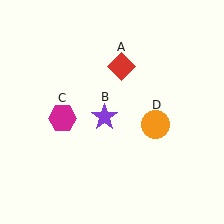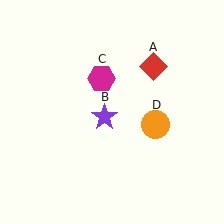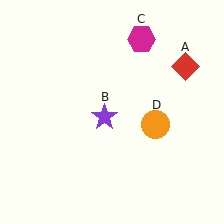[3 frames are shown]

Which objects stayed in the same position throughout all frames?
Purple star (object B) and orange circle (object D) remained stationary.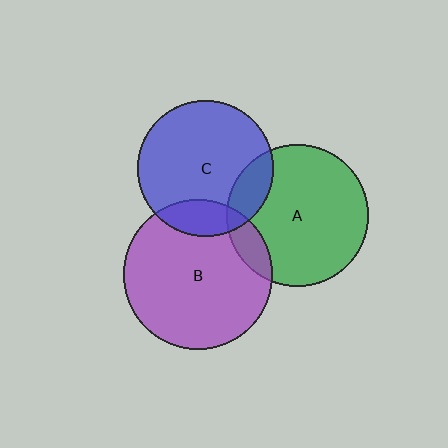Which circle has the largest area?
Circle B (purple).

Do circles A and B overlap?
Yes.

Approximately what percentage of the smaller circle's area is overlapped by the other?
Approximately 10%.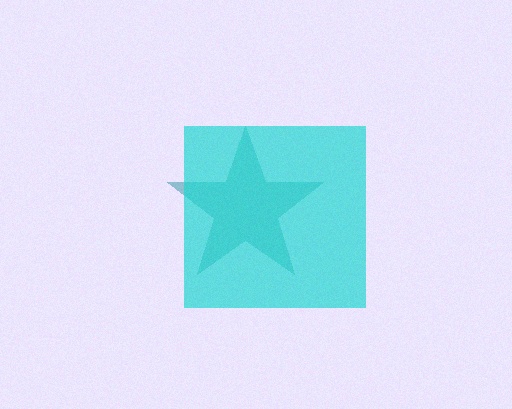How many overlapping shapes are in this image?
There are 2 overlapping shapes in the image.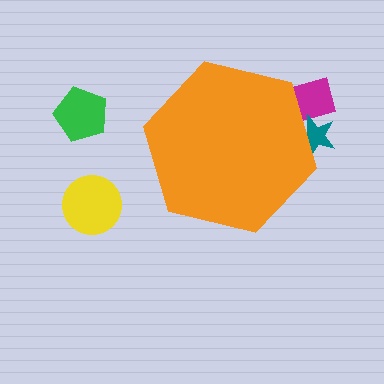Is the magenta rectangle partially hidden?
Yes, the magenta rectangle is partially hidden behind the orange hexagon.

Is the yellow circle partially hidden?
No, the yellow circle is fully visible.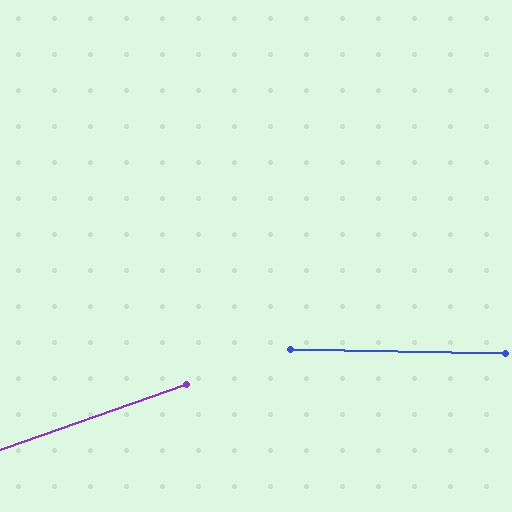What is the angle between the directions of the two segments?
Approximately 21 degrees.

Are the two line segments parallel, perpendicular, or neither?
Neither parallel nor perpendicular — they differ by about 21°.